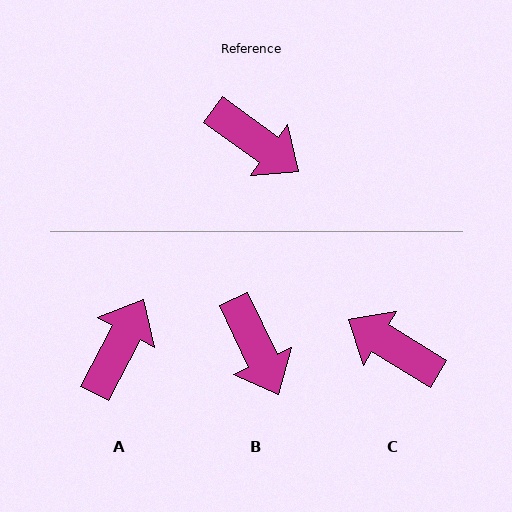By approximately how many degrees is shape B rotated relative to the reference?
Approximately 29 degrees clockwise.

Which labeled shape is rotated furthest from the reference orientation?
C, about 175 degrees away.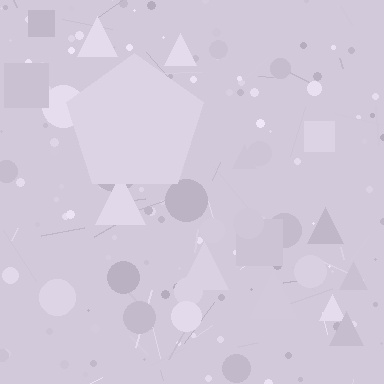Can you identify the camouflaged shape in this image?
The camouflaged shape is a pentagon.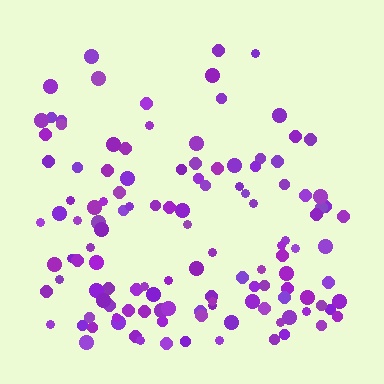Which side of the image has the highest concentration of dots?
The bottom.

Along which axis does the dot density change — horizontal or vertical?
Vertical.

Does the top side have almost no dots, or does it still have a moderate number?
Still a moderate number, just noticeably fewer than the bottom.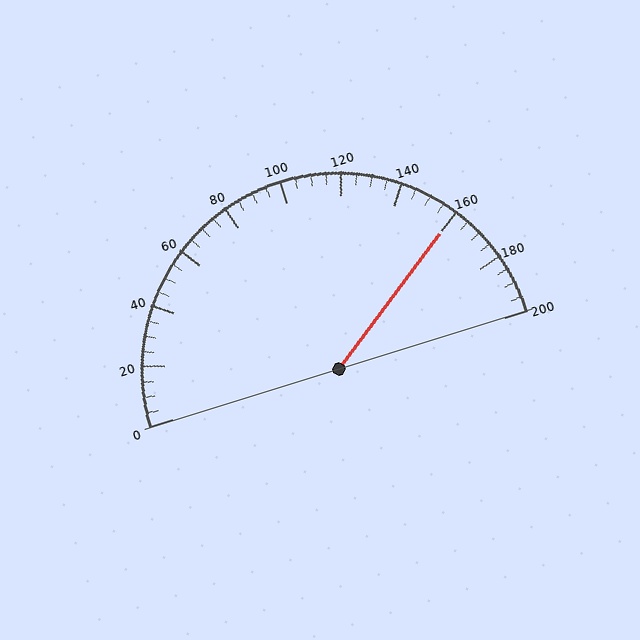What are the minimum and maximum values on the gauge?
The gauge ranges from 0 to 200.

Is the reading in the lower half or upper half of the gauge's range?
The reading is in the upper half of the range (0 to 200).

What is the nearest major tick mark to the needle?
The nearest major tick mark is 160.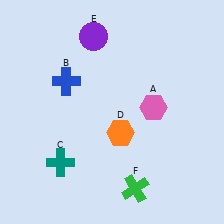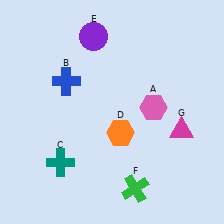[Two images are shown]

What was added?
A magenta triangle (G) was added in Image 2.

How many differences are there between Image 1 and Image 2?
There is 1 difference between the two images.